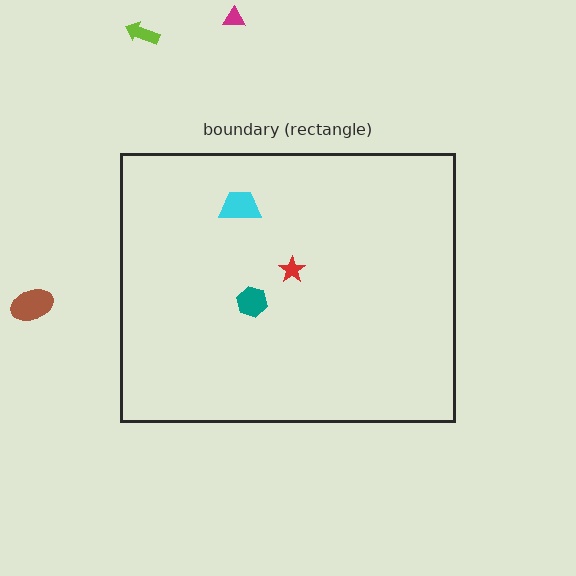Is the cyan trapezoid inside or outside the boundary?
Inside.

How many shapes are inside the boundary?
3 inside, 3 outside.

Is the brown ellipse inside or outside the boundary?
Outside.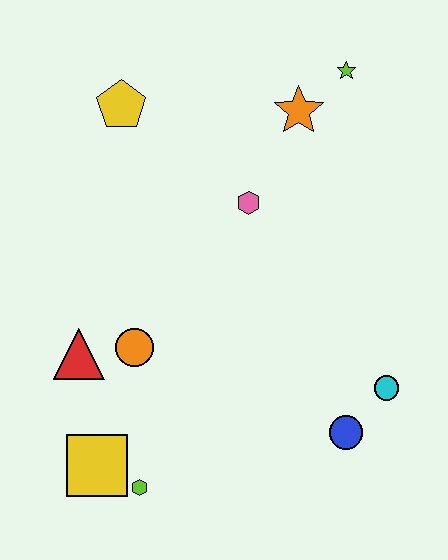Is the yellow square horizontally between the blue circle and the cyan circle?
No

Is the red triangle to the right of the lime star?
No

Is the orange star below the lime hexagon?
No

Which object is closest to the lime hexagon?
The yellow square is closest to the lime hexagon.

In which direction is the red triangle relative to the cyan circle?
The red triangle is to the left of the cyan circle.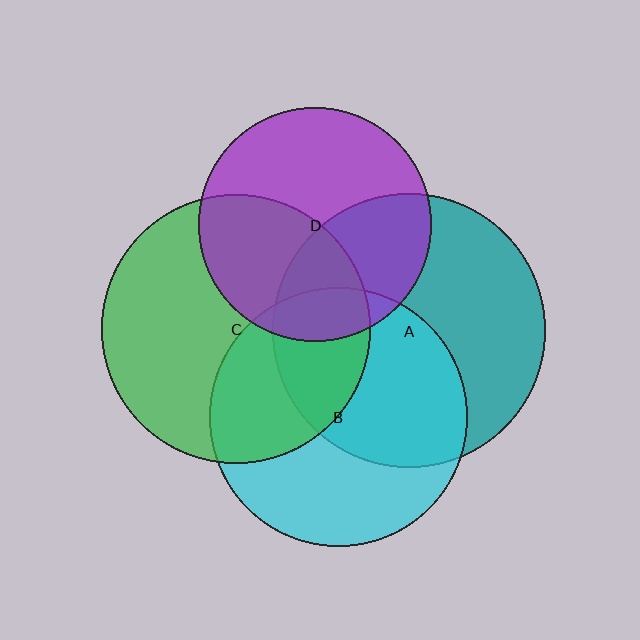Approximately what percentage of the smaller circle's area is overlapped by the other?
Approximately 40%.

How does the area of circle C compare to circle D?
Approximately 1.3 times.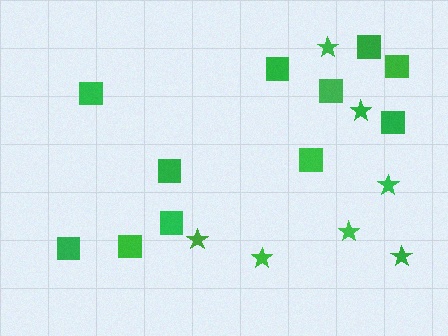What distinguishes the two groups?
There are 2 groups: one group of squares (11) and one group of stars (7).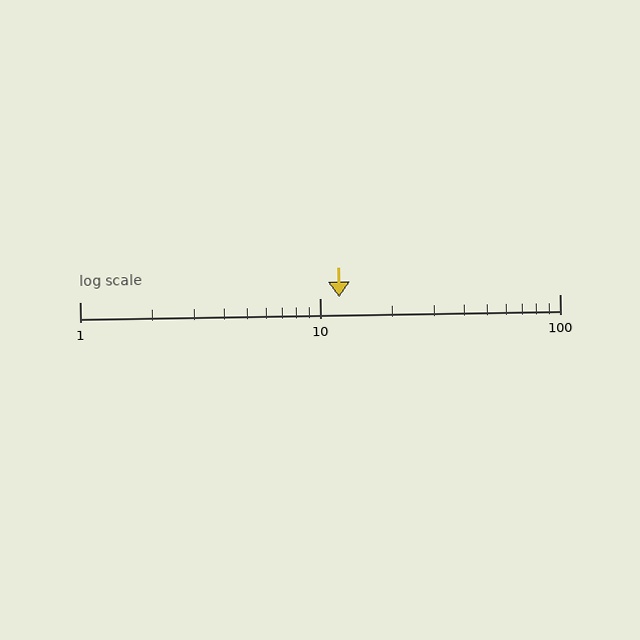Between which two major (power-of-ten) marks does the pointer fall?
The pointer is between 10 and 100.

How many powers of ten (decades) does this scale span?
The scale spans 2 decades, from 1 to 100.